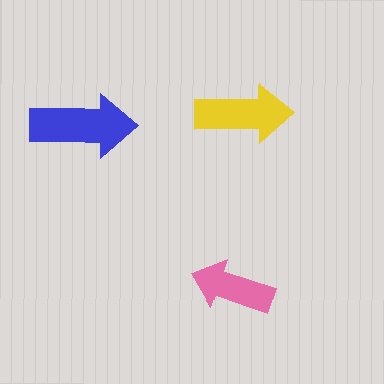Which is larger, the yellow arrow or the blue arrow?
The blue one.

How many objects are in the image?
There are 3 objects in the image.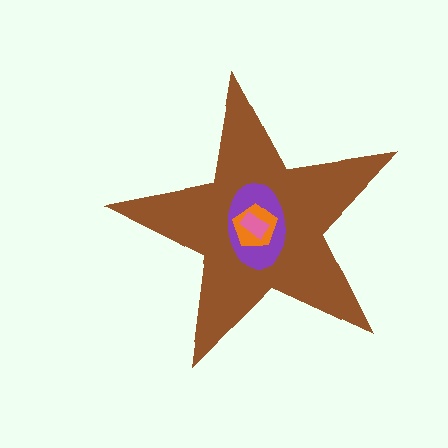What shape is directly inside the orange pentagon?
The pink rectangle.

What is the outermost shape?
The brown star.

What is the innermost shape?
The pink rectangle.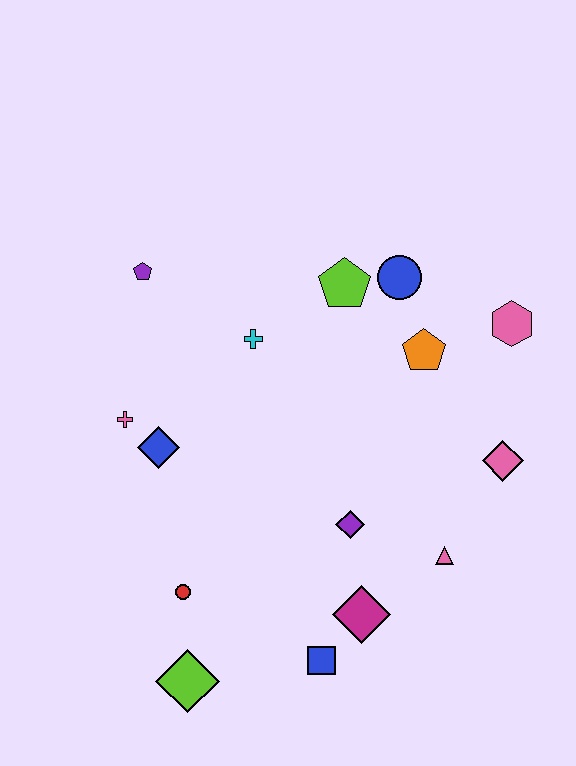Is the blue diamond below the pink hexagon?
Yes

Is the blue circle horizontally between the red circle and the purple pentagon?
No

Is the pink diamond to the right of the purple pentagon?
Yes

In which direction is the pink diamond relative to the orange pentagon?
The pink diamond is below the orange pentagon.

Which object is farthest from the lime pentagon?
The lime diamond is farthest from the lime pentagon.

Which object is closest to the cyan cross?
The lime pentagon is closest to the cyan cross.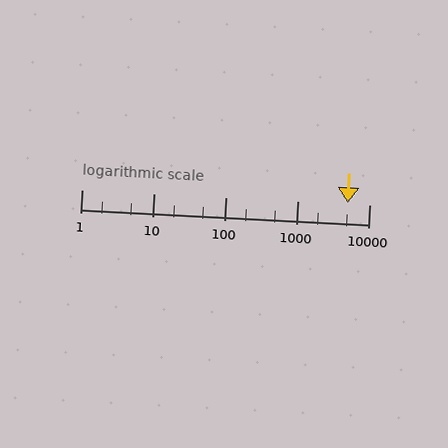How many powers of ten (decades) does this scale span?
The scale spans 4 decades, from 1 to 10000.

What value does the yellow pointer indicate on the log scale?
The pointer indicates approximately 5100.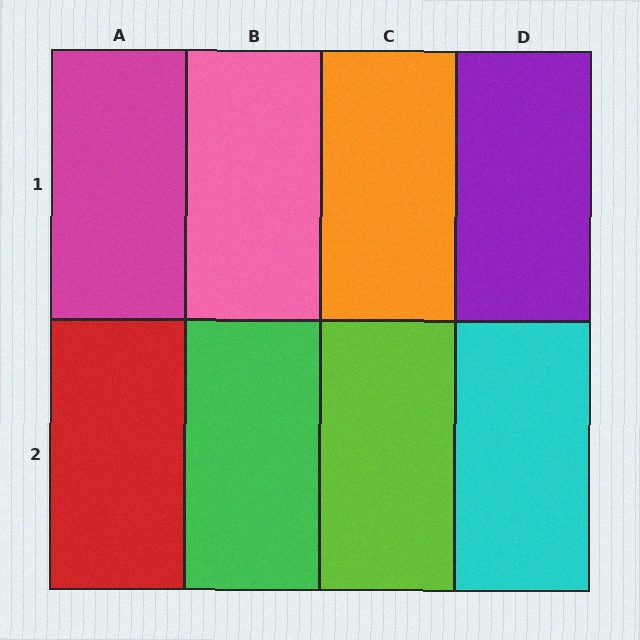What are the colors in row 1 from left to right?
Magenta, pink, orange, purple.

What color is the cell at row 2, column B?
Green.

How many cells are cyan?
1 cell is cyan.